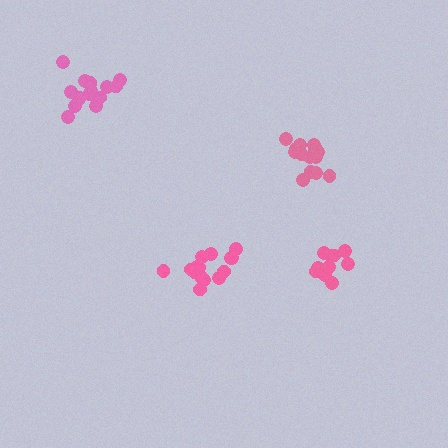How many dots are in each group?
Group 1: 14 dots, Group 2: 15 dots, Group 3: 15 dots, Group 4: 10 dots (54 total).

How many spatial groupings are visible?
There are 4 spatial groupings.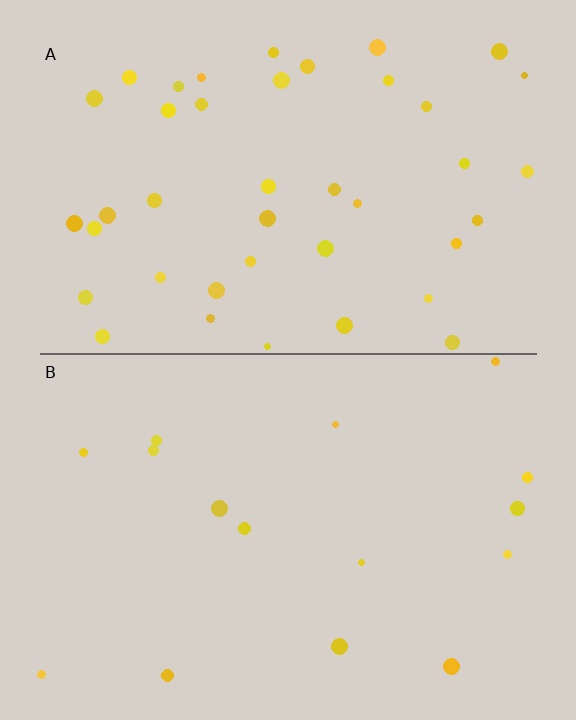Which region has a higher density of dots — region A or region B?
A (the top).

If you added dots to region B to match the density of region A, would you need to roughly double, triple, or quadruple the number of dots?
Approximately triple.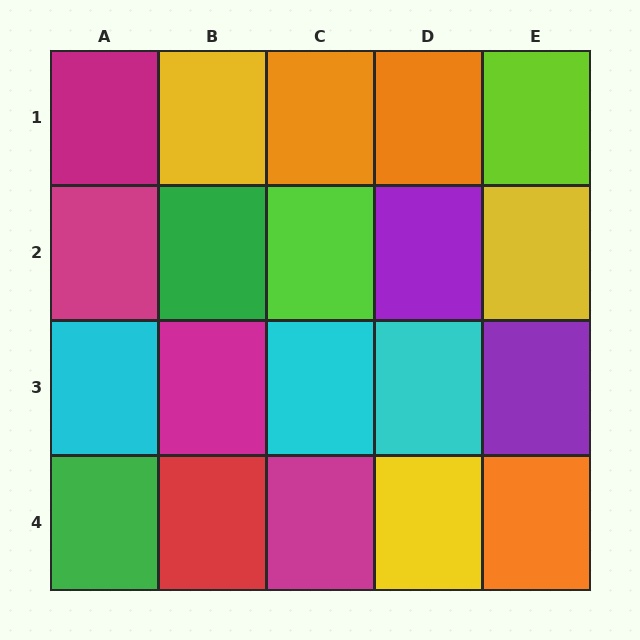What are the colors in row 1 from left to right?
Magenta, yellow, orange, orange, lime.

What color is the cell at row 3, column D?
Cyan.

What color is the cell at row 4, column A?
Green.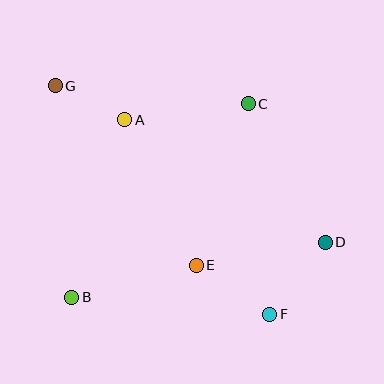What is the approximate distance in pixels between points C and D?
The distance between C and D is approximately 158 pixels.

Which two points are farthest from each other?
Points F and G are farthest from each other.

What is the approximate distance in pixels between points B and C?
The distance between B and C is approximately 262 pixels.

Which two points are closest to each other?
Points A and G are closest to each other.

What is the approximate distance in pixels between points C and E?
The distance between C and E is approximately 169 pixels.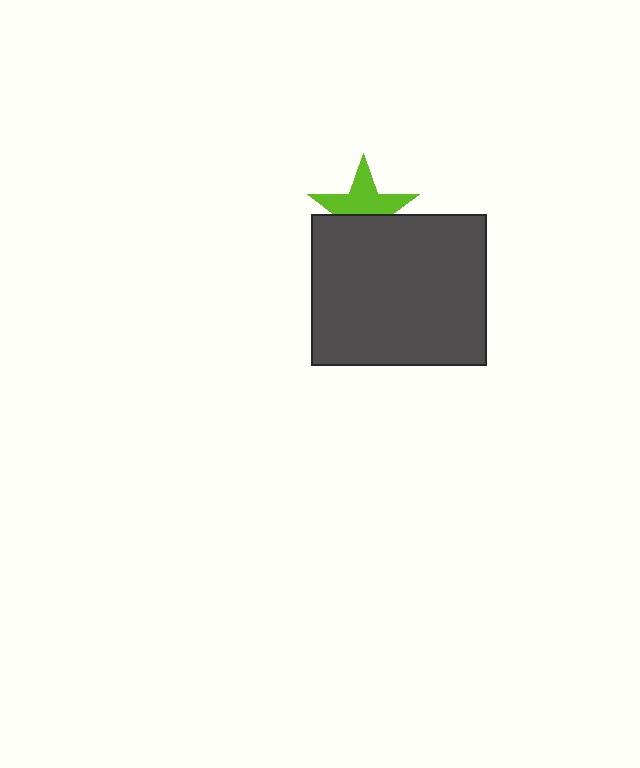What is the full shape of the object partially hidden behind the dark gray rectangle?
The partially hidden object is a lime star.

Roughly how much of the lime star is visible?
About half of it is visible (roughly 56%).